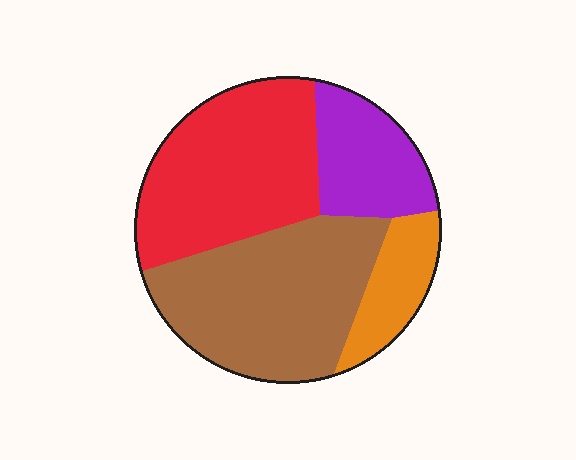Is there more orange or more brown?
Brown.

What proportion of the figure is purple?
Purple covers 17% of the figure.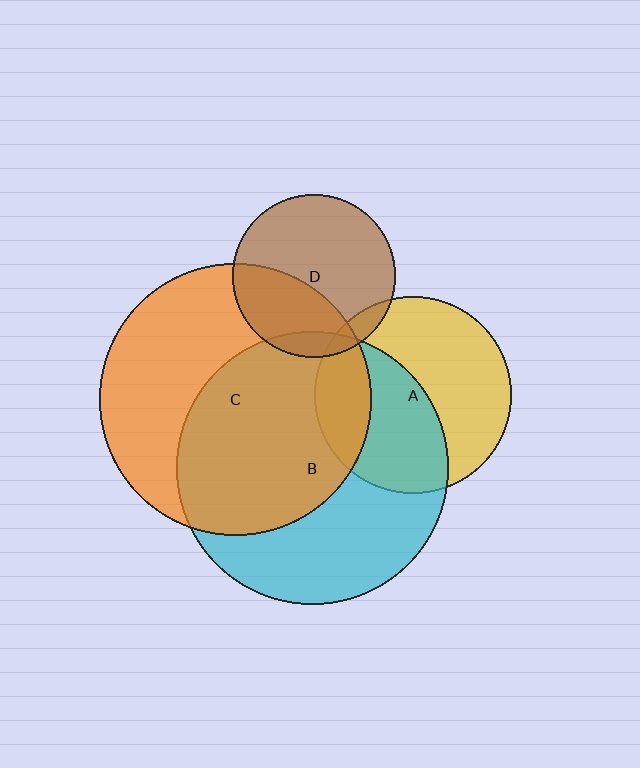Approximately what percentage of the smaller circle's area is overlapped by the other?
Approximately 20%.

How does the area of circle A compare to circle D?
Approximately 1.5 times.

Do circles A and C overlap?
Yes.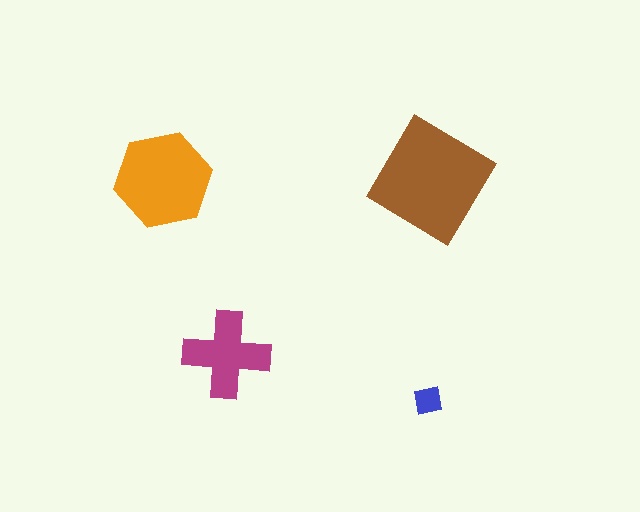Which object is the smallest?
The blue square.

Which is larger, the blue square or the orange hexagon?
The orange hexagon.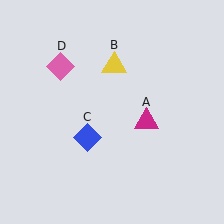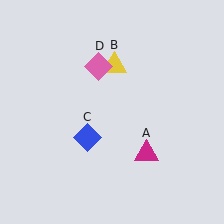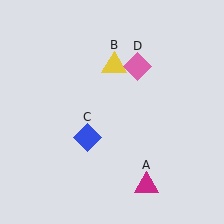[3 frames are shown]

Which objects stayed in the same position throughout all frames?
Yellow triangle (object B) and blue diamond (object C) remained stationary.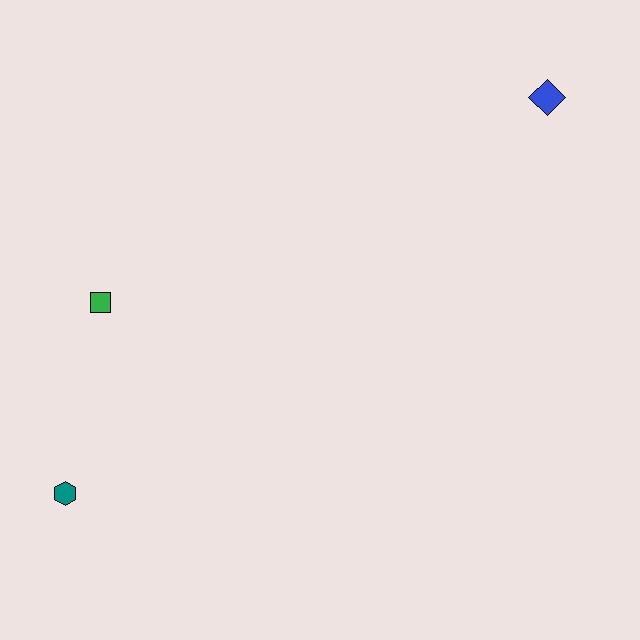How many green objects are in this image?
There is 1 green object.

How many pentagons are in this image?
There are no pentagons.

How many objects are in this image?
There are 3 objects.